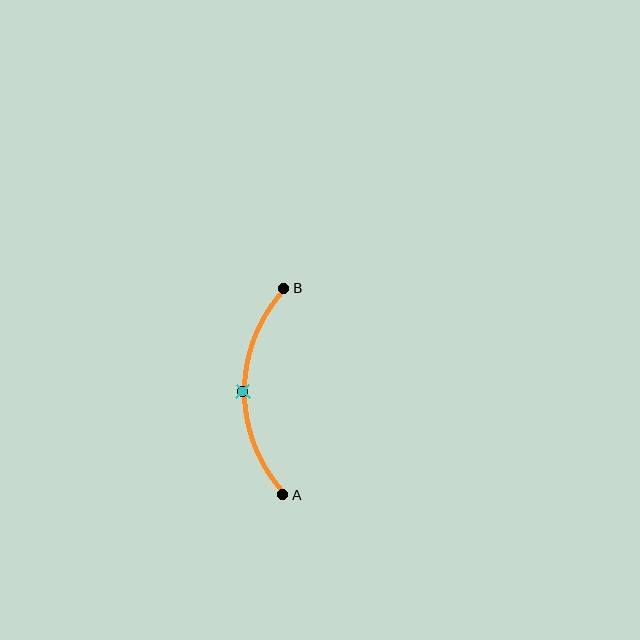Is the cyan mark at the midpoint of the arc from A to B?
Yes. The cyan mark lies on the arc at equal arc-length from both A and B — it is the arc midpoint.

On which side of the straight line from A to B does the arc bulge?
The arc bulges to the left of the straight line connecting A and B.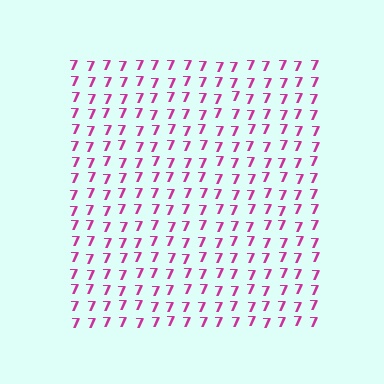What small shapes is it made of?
It is made of small digit 7's.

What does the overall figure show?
The overall figure shows a square.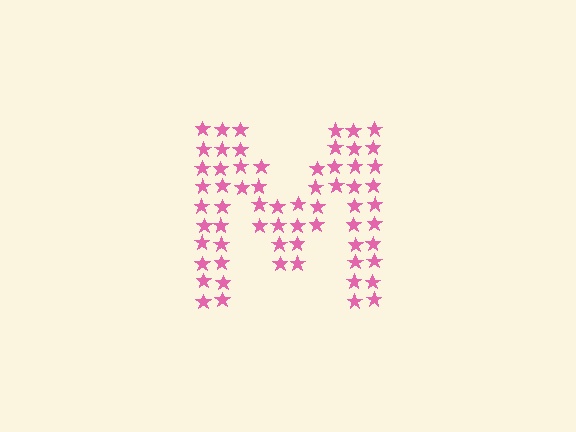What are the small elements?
The small elements are stars.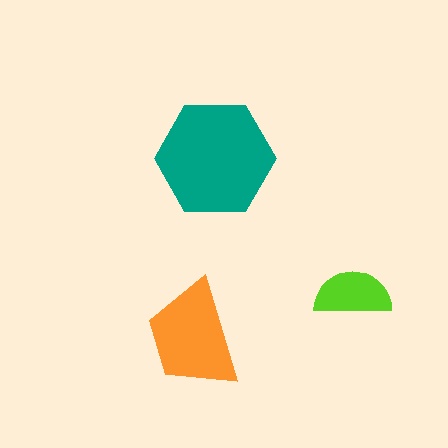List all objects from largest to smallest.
The teal hexagon, the orange trapezoid, the lime semicircle.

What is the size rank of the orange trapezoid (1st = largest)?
2nd.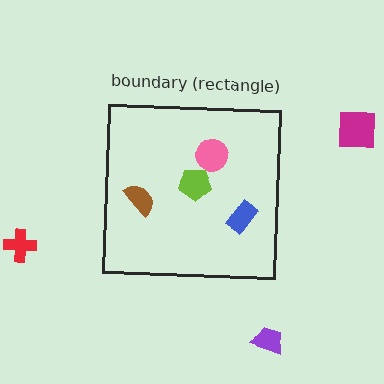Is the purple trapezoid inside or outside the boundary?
Outside.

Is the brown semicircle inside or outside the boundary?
Inside.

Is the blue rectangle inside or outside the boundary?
Inside.